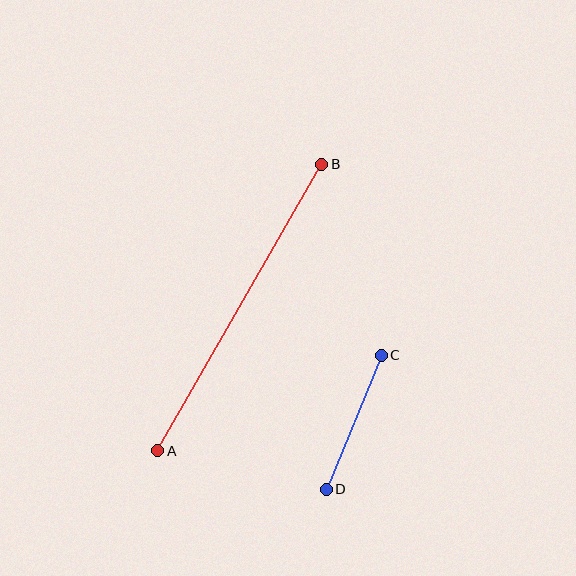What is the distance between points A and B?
The distance is approximately 330 pixels.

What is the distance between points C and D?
The distance is approximately 145 pixels.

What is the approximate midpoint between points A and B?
The midpoint is at approximately (240, 308) pixels.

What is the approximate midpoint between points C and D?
The midpoint is at approximately (354, 422) pixels.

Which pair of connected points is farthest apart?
Points A and B are farthest apart.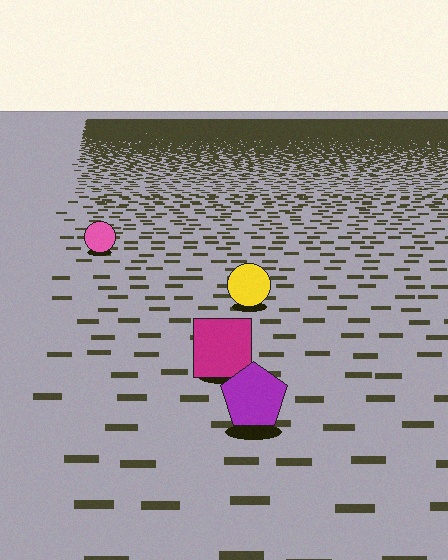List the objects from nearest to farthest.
From nearest to farthest: the purple pentagon, the magenta square, the yellow circle, the pink circle.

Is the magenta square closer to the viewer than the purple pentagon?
No. The purple pentagon is closer — you can tell from the texture gradient: the ground texture is coarser near it.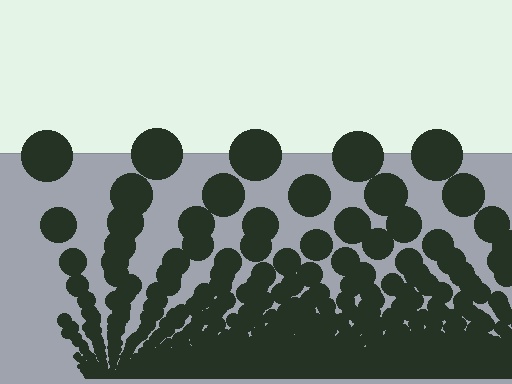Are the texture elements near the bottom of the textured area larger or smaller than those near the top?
Smaller. The gradient is inverted — elements near the bottom are smaller and denser.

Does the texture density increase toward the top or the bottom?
Density increases toward the bottom.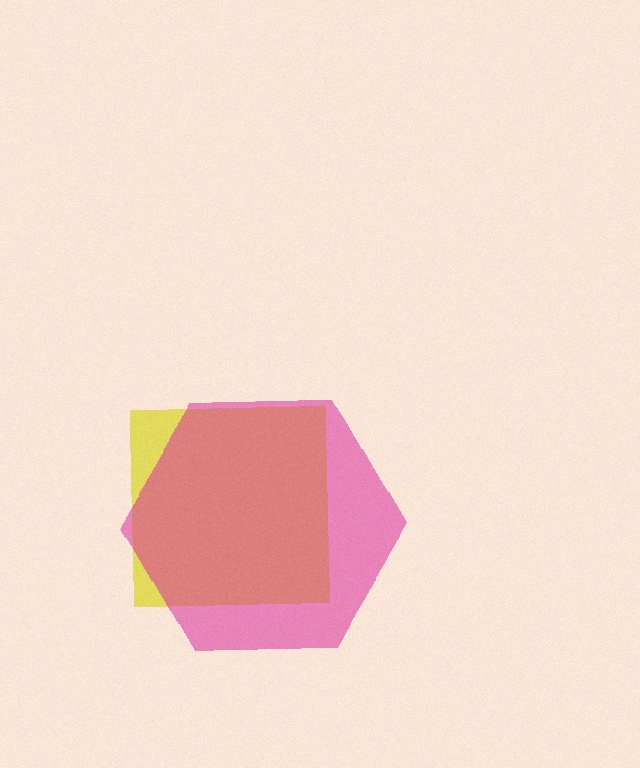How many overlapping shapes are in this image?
There are 2 overlapping shapes in the image.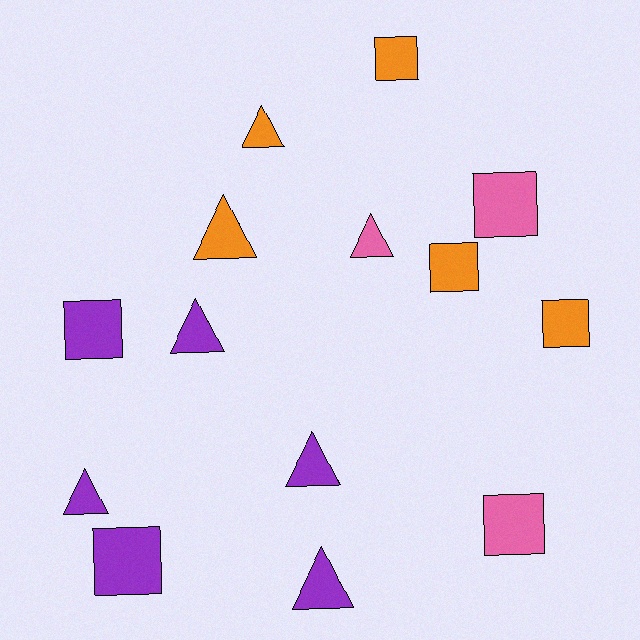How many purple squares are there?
There are 2 purple squares.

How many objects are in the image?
There are 14 objects.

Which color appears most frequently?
Purple, with 6 objects.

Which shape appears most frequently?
Triangle, with 7 objects.